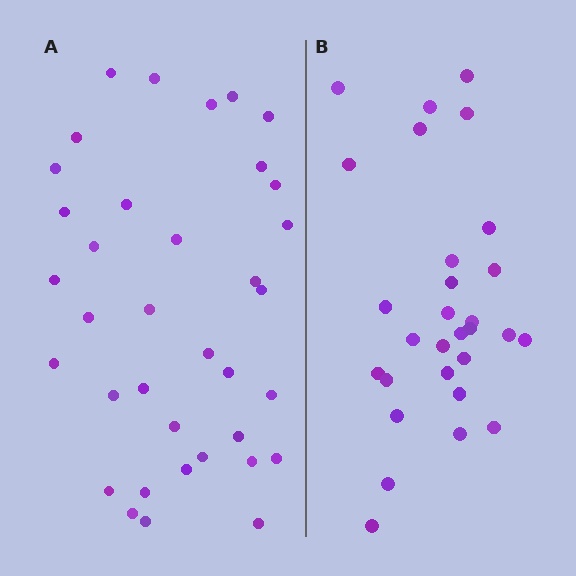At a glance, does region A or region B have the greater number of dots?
Region A (the left region) has more dots.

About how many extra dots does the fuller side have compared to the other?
Region A has roughly 8 or so more dots than region B.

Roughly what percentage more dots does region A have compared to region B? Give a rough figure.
About 25% more.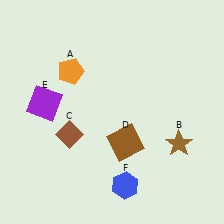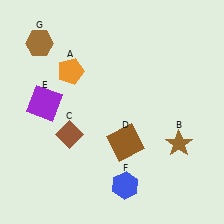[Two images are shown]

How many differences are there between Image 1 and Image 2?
There is 1 difference between the two images.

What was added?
A brown hexagon (G) was added in Image 2.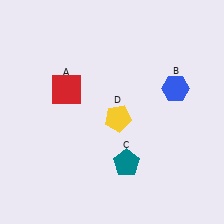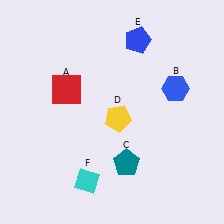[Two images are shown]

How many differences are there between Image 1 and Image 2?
There are 2 differences between the two images.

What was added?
A blue pentagon (E), a cyan diamond (F) were added in Image 2.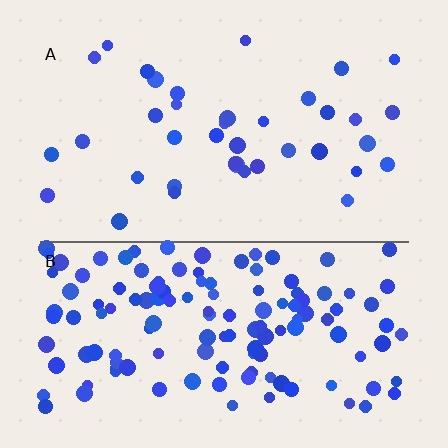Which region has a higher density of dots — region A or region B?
B (the bottom).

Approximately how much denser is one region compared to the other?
Approximately 3.6× — region B over region A.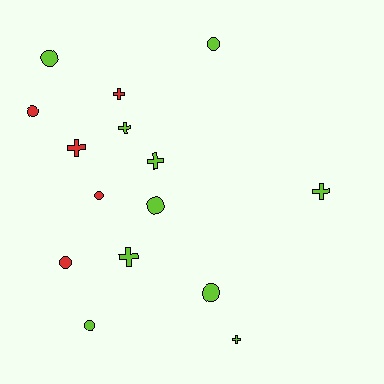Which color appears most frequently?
Lime, with 10 objects.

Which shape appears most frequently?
Circle, with 8 objects.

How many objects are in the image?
There are 15 objects.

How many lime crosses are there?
There are 5 lime crosses.